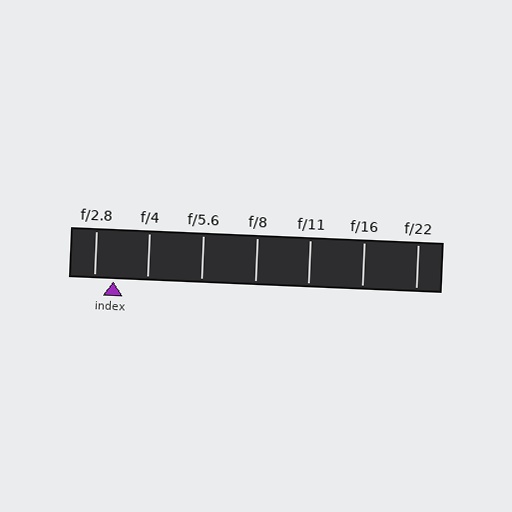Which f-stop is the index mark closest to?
The index mark is closest to f/2.8.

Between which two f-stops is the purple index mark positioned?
The index mark is between f/2.8 and f/4.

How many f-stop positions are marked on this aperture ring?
There are 7 f-stop positions marked.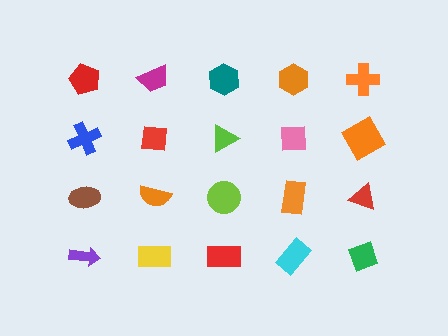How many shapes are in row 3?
5 shapes.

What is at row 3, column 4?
An orange rectangle.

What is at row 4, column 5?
A green diamond.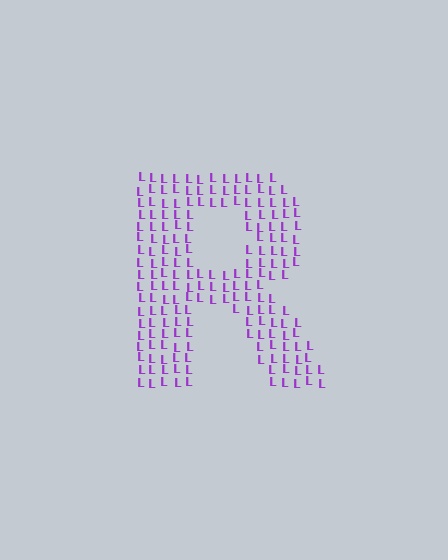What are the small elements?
The small elements are letter L's.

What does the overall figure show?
The overall figure shows the letter R.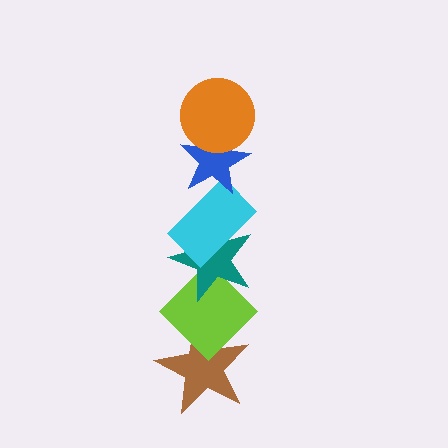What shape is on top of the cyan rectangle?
The blue star is on top of the cyan rectangle.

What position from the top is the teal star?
The teal star is 4th from the top.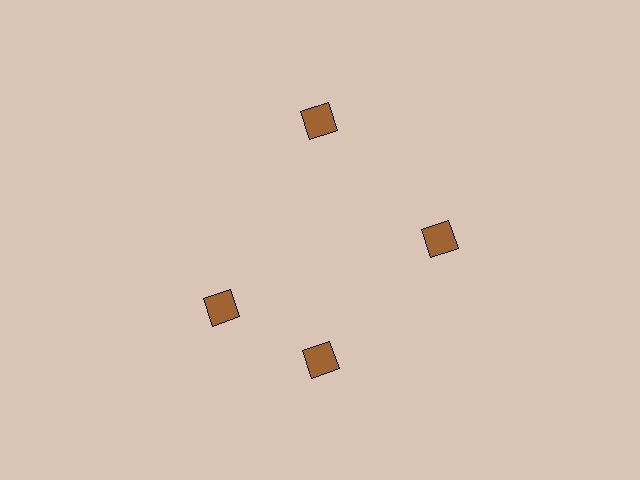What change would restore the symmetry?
The symmetry would be restored by rotating it back into even spacing with its neighbors so that all 4 squares sit at equal angles and equal distance from the center.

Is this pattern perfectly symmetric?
No. The 4 brown squares are arranged in a ring, but one element near the 9 o'clock position is rotated out of alignment along the ring, breaking the 4-fold rotational symmetry.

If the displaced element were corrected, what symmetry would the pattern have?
It would have 4-fold rotational symmetry — the pattern would map onto itself every 90 degrees.